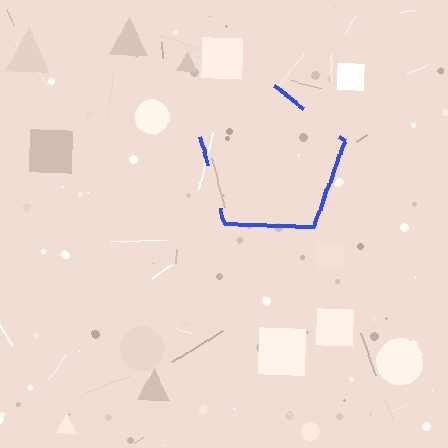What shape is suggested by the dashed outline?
The dashed outline suggests a pentagon.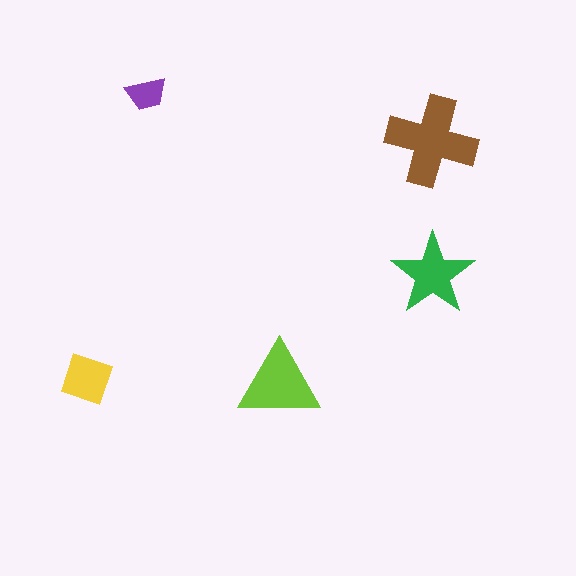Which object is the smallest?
The purple trapezoid.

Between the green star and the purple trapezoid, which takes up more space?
The green star.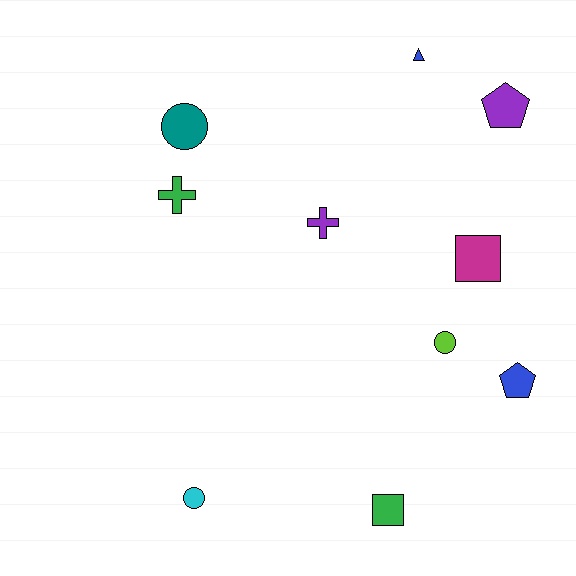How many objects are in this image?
There are 10 objects.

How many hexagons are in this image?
There are no hexagons.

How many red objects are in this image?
There are no red objects.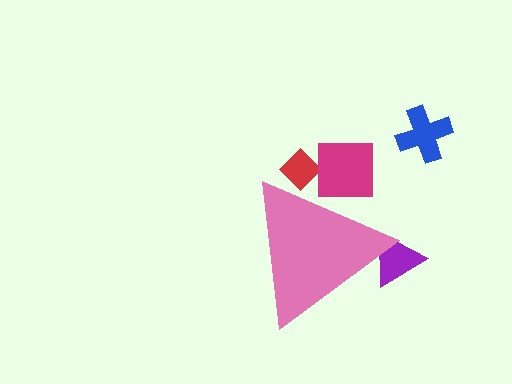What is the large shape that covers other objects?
A pink triangle.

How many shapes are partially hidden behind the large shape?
3 shapes are partially hidden.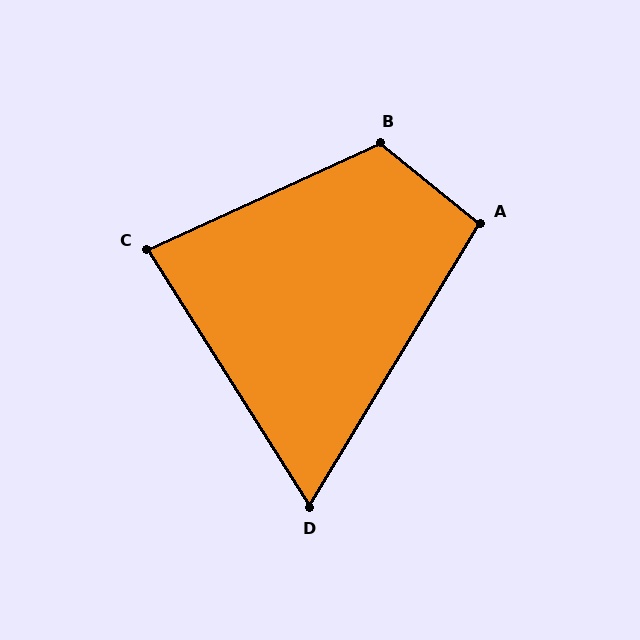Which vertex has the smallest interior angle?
D, at approximately 63 degrees.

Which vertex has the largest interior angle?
B, at approximately 117 degrees.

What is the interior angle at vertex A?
Approximately 98 degrees (obtuse).